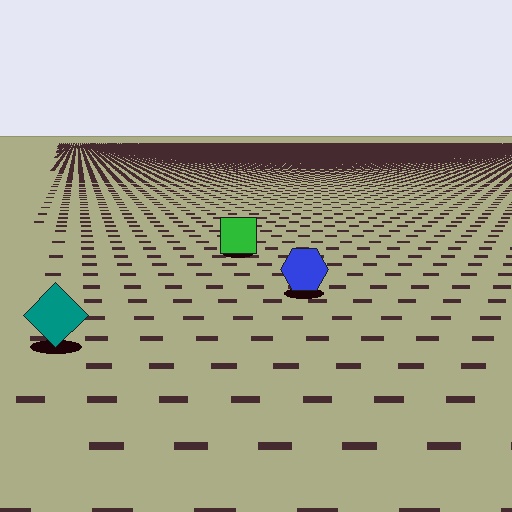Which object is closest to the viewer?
The teal diamond is closest. The texture marks near it are larger and more spread out.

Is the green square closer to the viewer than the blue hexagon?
No. The blue hexagon is closer — you can tell from the texture gradient: the ground texture is coarser near it.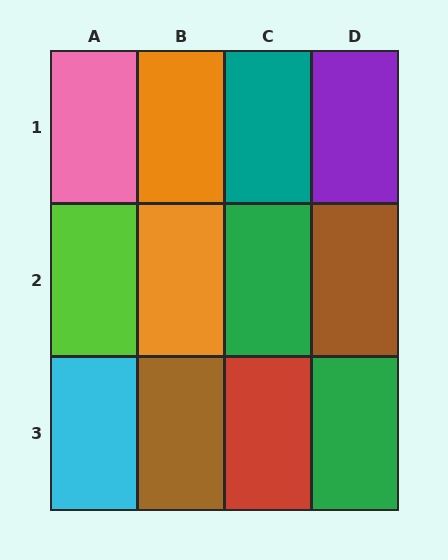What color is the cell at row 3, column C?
Red.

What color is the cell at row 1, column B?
Orange.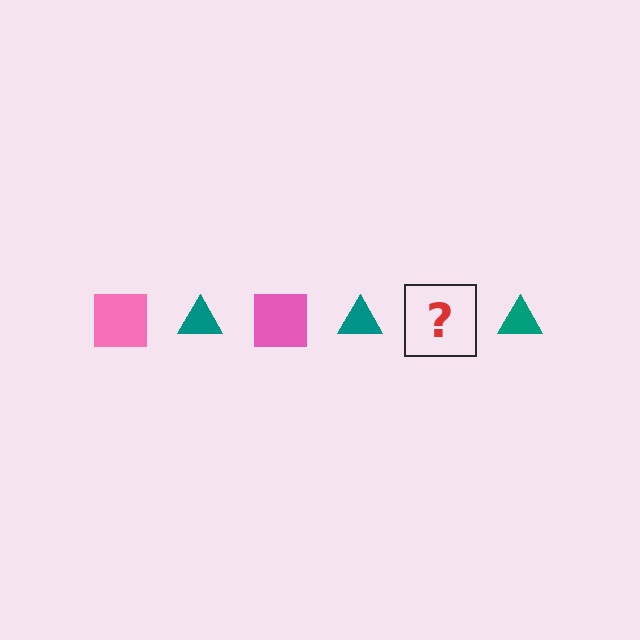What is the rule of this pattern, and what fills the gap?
The rule is that the pattern alternates between pink square and teal triangle. The gap should be filled with a pink square.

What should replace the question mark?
The question mark should be replaced with a pink square.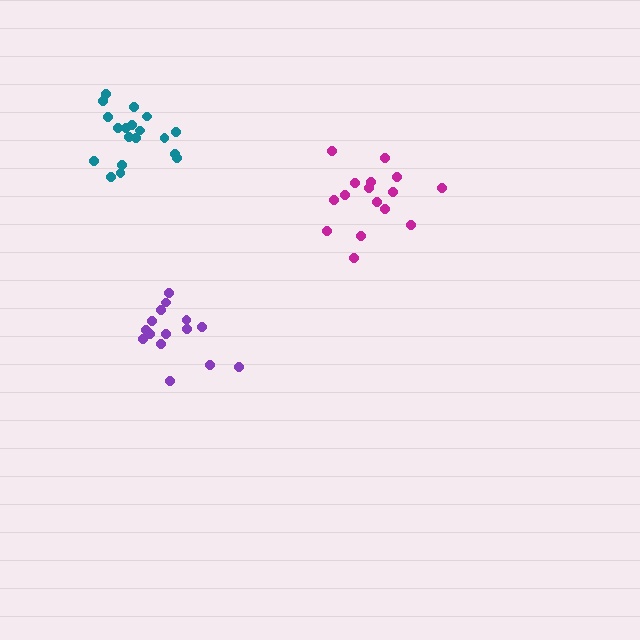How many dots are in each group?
Group 1: 16 dots, Group 2: 19 dots, Group 3: 15 dots (50 total).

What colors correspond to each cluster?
The clusters are colored: magenta, teal, purple.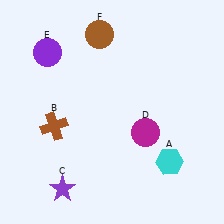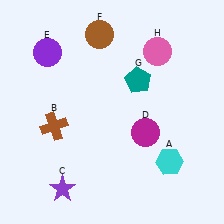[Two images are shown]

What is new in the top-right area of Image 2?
A pink circle (H) was added in the top-right area of Image 2.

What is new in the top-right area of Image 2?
A teal pentagon (G) was added in the top-right area of Image 2.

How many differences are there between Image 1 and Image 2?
There are 2 differences between the two images.